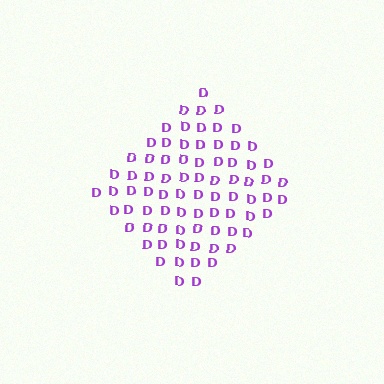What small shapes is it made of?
It is made of small letter D's.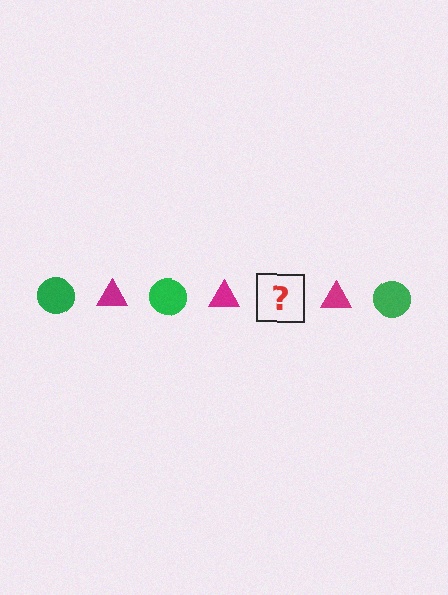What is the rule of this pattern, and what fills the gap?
The rule is that the pattern alternates between green circle and magenta triangle. The gap should be filled with a green circle.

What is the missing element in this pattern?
The missing element is a green circle.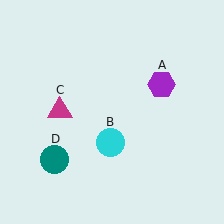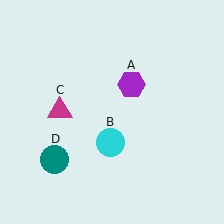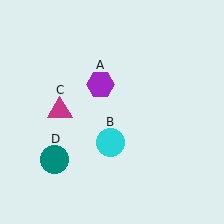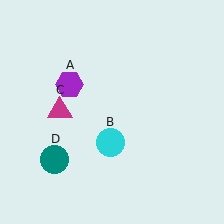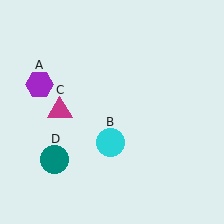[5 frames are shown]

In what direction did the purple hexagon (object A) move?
The purple hexagon (object A) moved left.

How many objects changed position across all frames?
1 object changed position: purple hexagon (object A).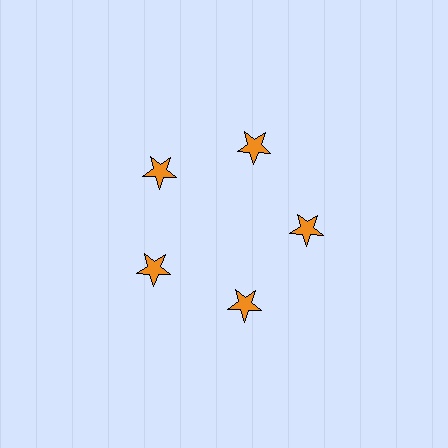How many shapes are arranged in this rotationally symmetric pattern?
There are 5 shapes, arranged in 5 groups of 1.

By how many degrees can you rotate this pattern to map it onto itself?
The pattern maps onto itself every 72 degrees of rotation.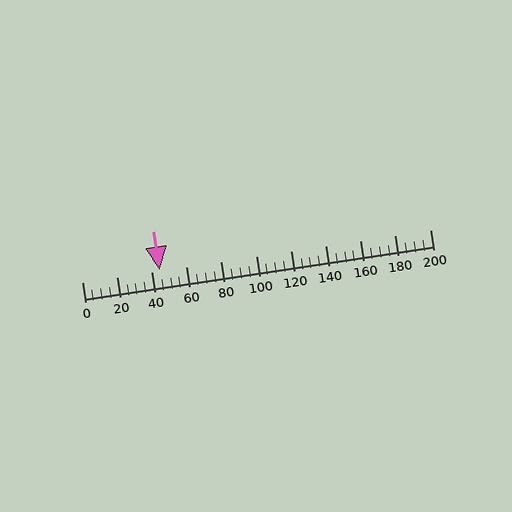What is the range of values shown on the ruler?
The ruler shows values from 0 to 200.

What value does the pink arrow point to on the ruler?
The pink arrow points to approximately 44.